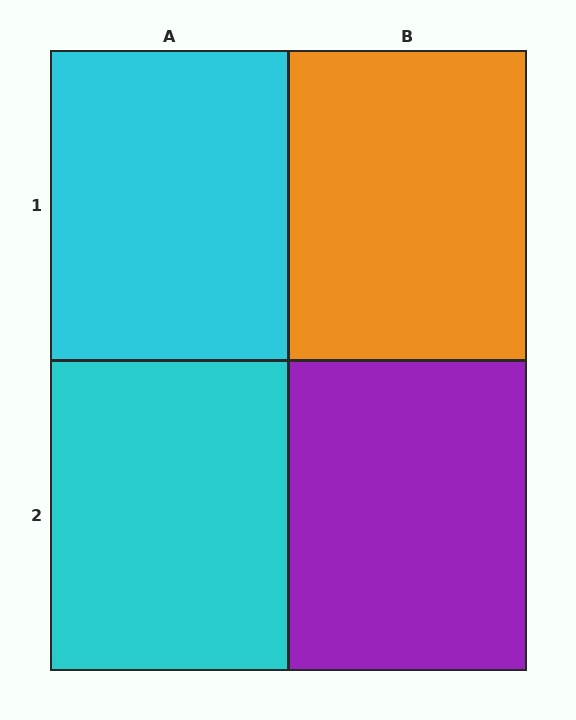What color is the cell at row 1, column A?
Cyan.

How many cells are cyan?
2 cells are cyan.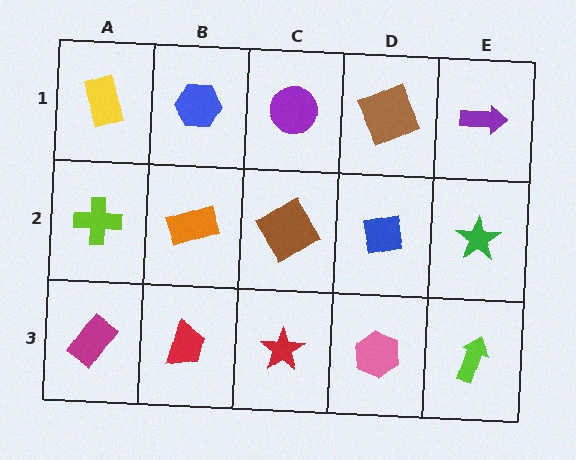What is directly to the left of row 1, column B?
A yellow rectangle.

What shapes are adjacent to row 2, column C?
A purple circle (row 1, column C), a red star (row 3, column C), an orange rectangle (row 2, column B), a blue square (row 2, column D).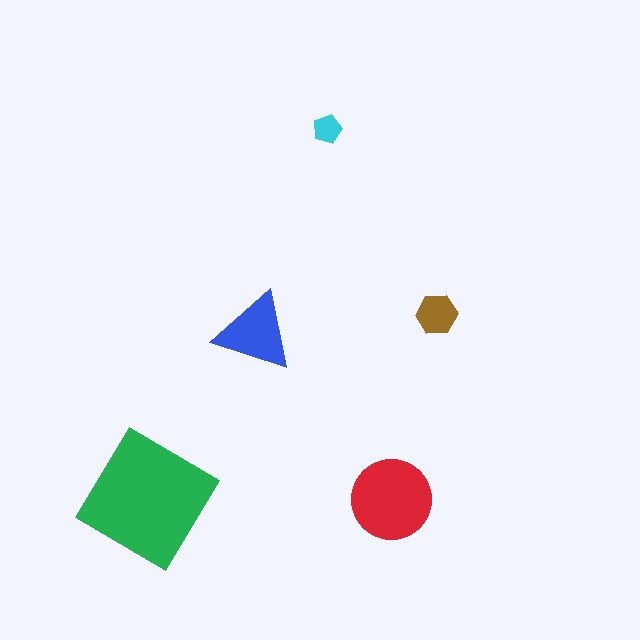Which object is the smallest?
The cyan pentagon.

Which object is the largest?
The green diamond.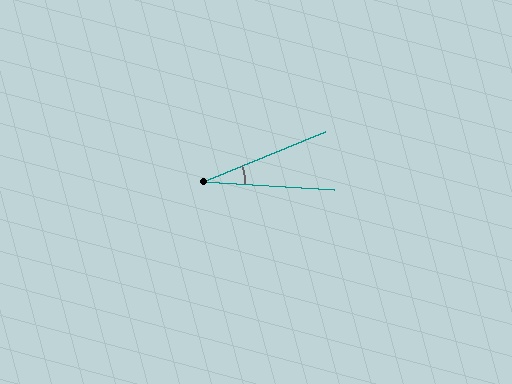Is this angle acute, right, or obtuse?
It is acute.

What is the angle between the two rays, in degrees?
Approximately 26 degrees.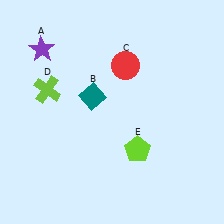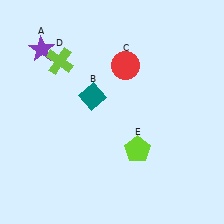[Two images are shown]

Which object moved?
The lime cross (D) moved up.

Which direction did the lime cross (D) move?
The lime cross (D) moved up.